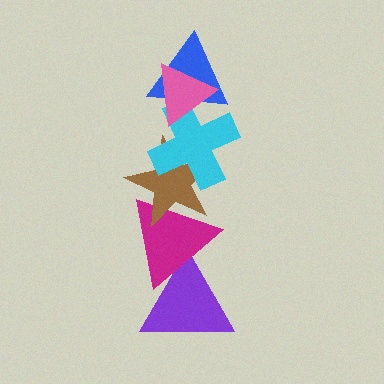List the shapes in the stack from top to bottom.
From top to bottom: the pink triangle, the blue triangle, the cyan cross, the brown star, the magenta triangle, the purple triangle.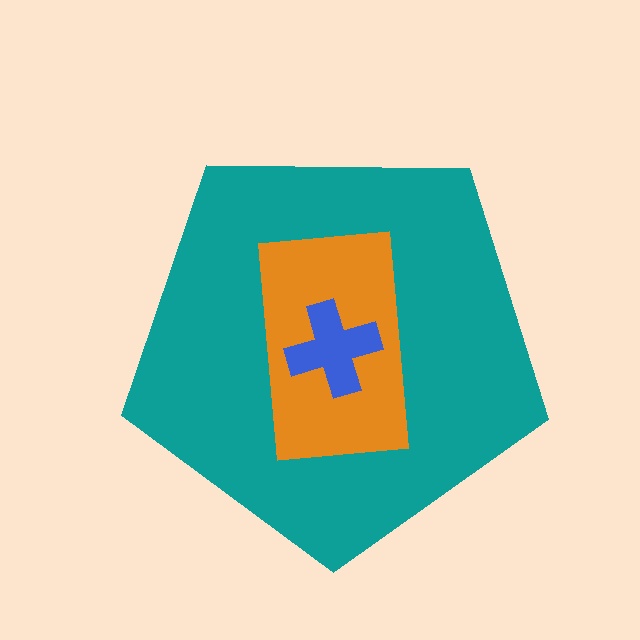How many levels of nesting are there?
3.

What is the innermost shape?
The blue cross.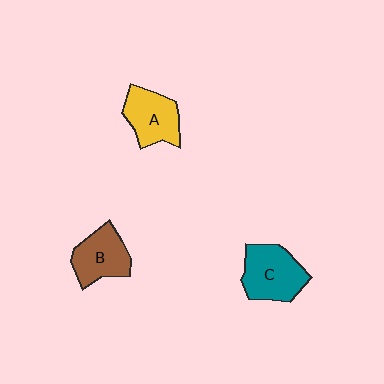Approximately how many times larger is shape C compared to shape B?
Approximately 1.2 times.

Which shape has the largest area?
Shape C (teal).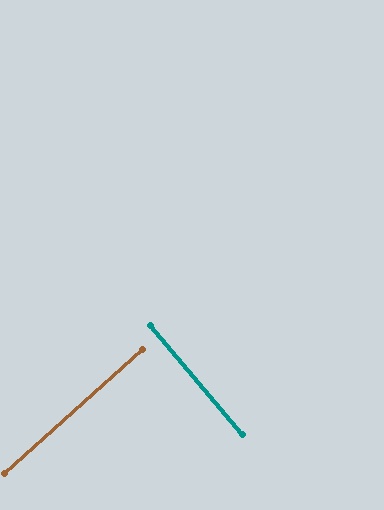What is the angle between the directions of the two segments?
Approximately 88 degrees.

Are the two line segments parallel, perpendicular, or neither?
Perpendicular — they meet at approximately 88°.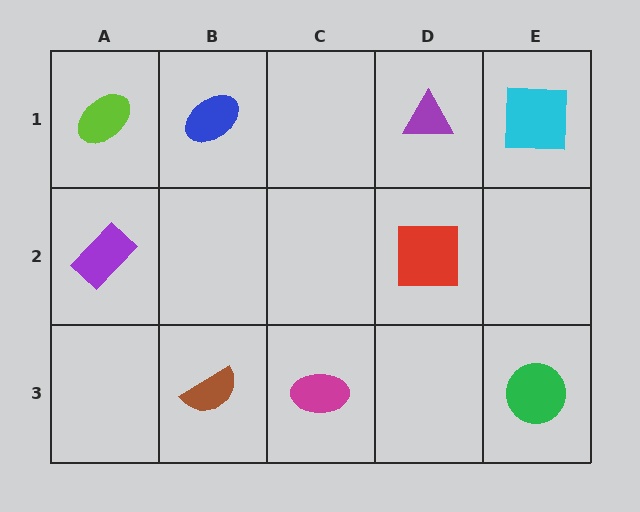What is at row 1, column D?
A purple triangle.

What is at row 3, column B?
A brown semicircle.